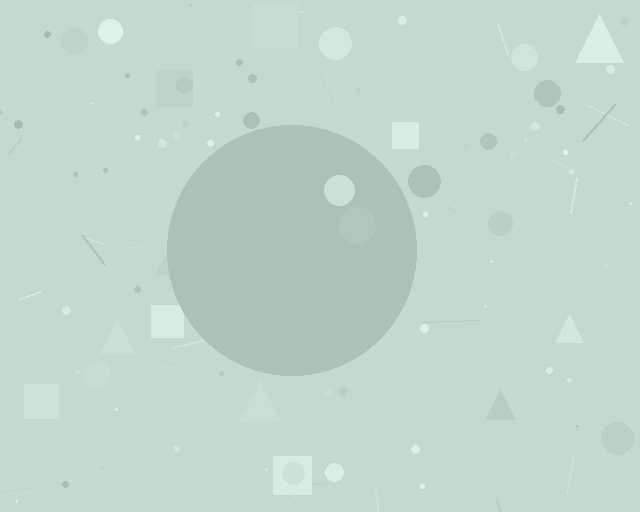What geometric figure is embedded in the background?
A circle is embedded in the background.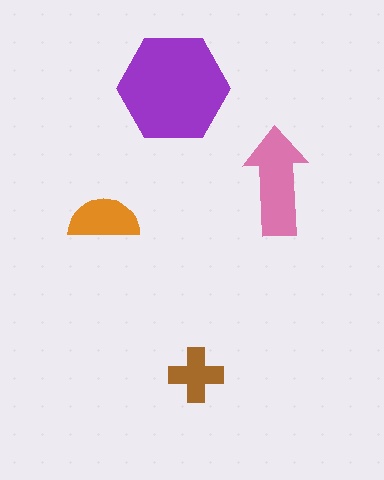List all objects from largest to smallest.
The purple hexagon, the pink arrow, the orange semicircle, the brown cross.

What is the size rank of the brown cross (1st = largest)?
4th.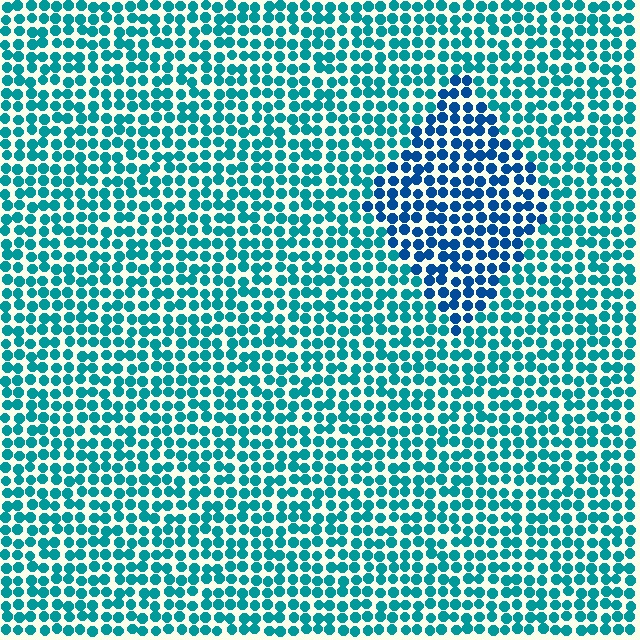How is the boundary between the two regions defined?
The boundary is defined purely by a slight shift in hue (about 30 degrees). Spacing, size, and orientation are identical on both sides.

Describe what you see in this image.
The image is filled with small teal elements in a uniform arrangement. A diamond-shaped region is visible where the elements are tinted to a slightly different hue, forming a subtle color boundary.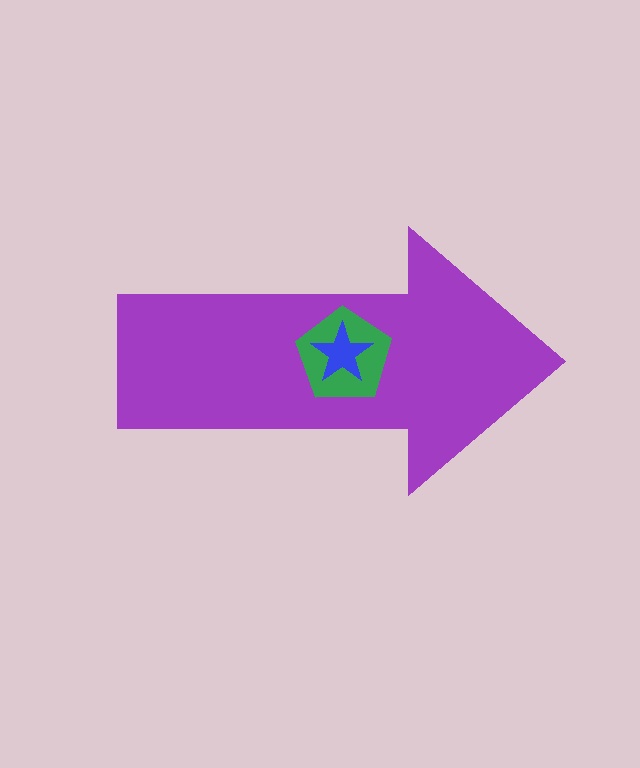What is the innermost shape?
The blue star.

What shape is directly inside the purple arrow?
The green pentagon.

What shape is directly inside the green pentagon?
The blue star.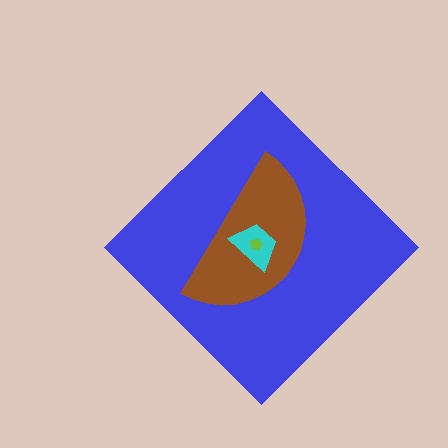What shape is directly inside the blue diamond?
The brown semicircle.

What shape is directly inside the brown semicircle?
The cyan trapezoid.